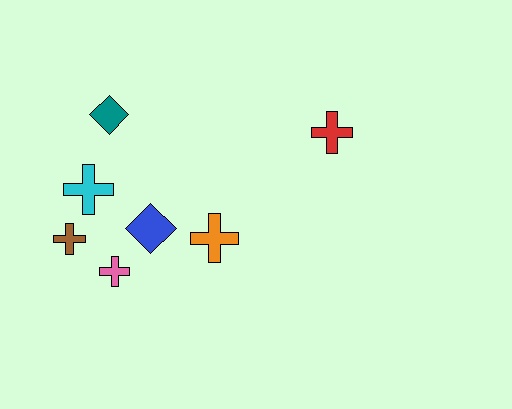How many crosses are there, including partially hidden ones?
There are 5 crosses.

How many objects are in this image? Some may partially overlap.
There are 7 objects.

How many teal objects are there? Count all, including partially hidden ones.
There is 1 teal object.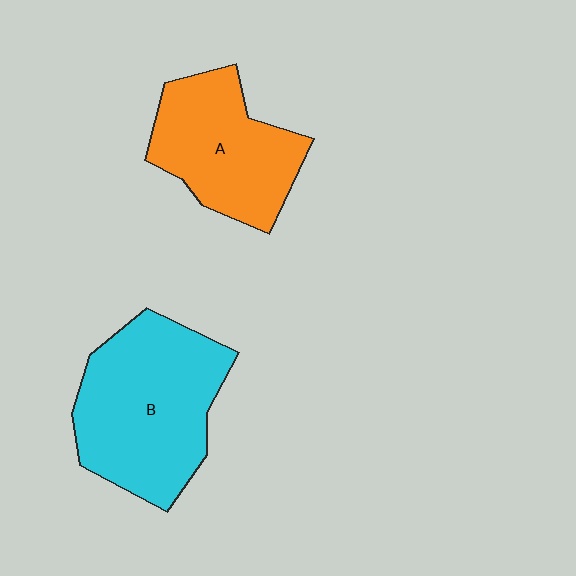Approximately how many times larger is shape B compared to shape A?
Approximately 1.3 times.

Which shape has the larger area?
Shape B (cyan).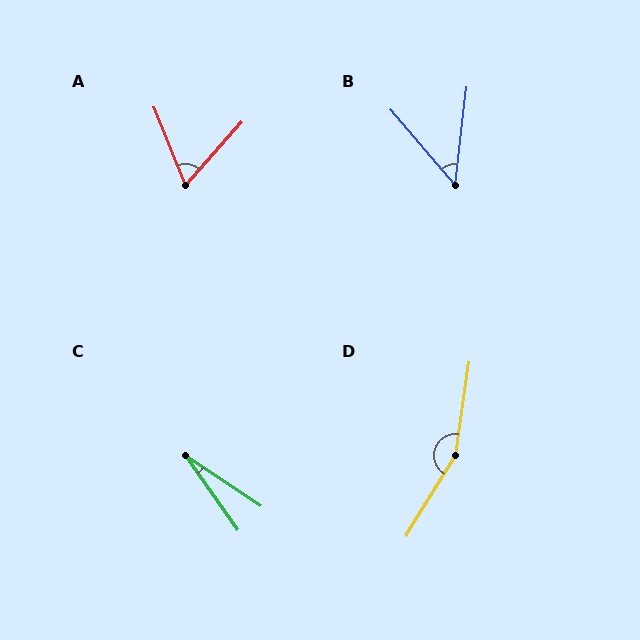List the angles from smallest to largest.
C (21°), B (47°), A (63°), D (157°).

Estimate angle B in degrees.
Approximately 47 degrees.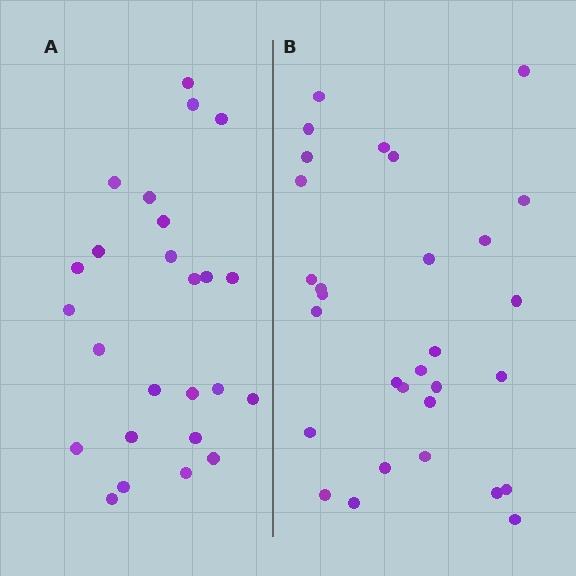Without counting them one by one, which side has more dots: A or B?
Region B (the right region) has more dots.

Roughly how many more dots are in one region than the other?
Region B has about 5 more dots than region A.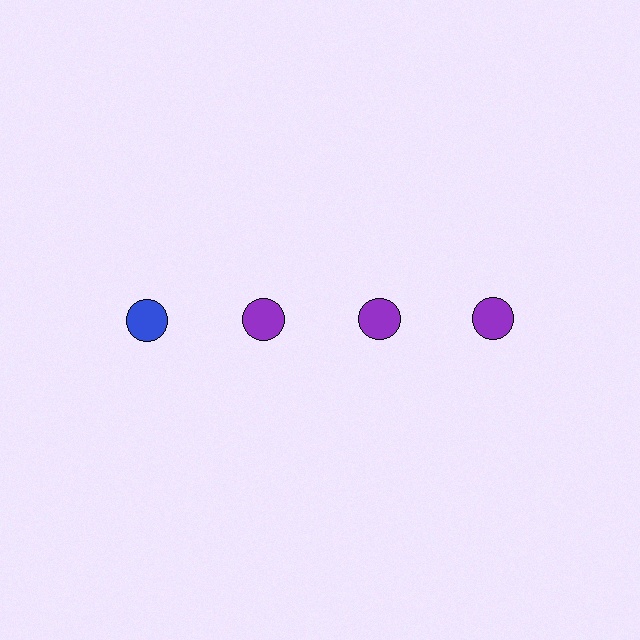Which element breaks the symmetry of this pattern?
The blue circle in the top row, leftmost column breaks the symmetry. All other shapes are purple circles.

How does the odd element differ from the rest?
It has a different color: blue instead of purple.